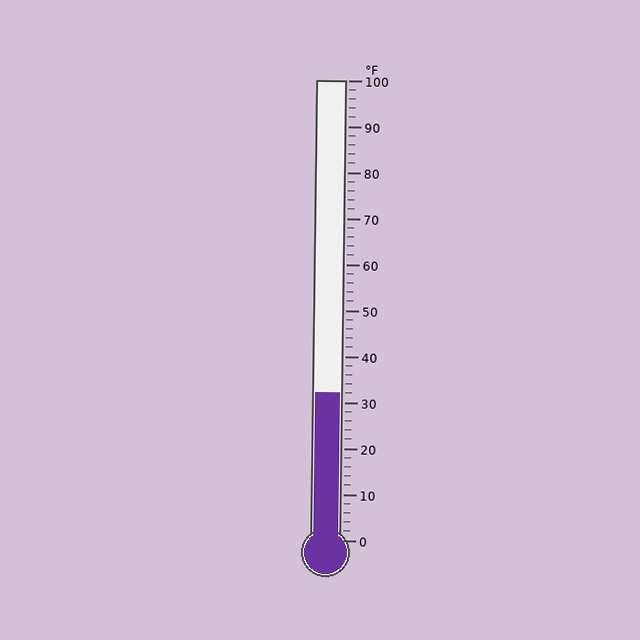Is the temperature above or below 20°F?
The temperature is above 20°F.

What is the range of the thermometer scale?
The thermometer scale ranges from 0°F to 100°F.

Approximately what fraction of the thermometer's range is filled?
The thermometer is filled to approximately 30% of its range.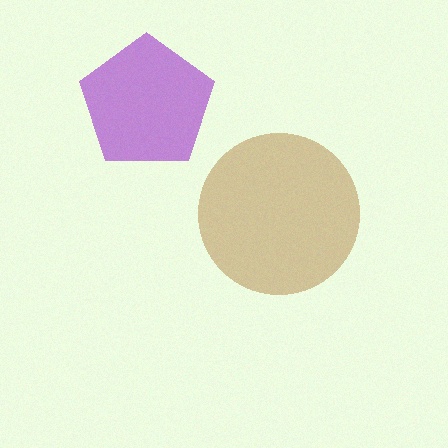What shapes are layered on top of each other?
The layered shapes are: a brown circle, a purple pentagon.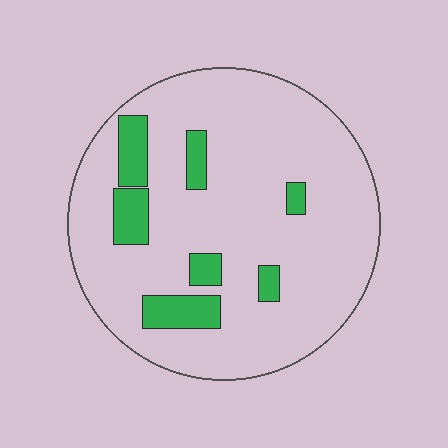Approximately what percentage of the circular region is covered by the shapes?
Approximately 15%.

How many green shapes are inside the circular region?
7.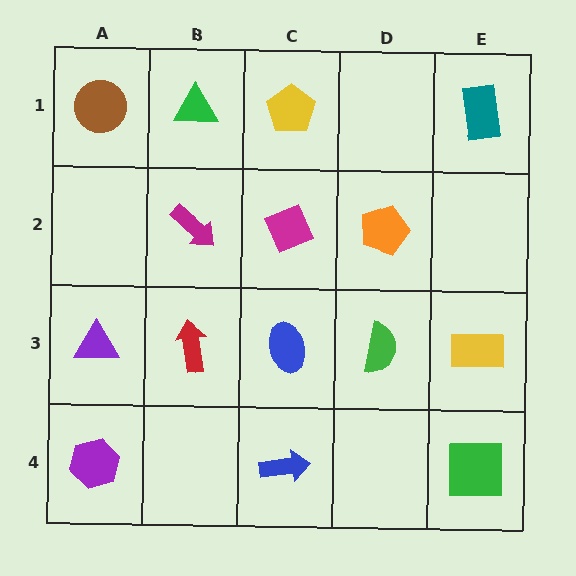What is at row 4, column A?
A purple hexagon.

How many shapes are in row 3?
5 shapes.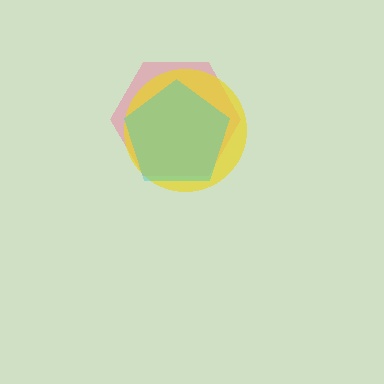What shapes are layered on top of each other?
The layered shapes are: a pink hexagon, a yellow circle, a cyan pentagon.